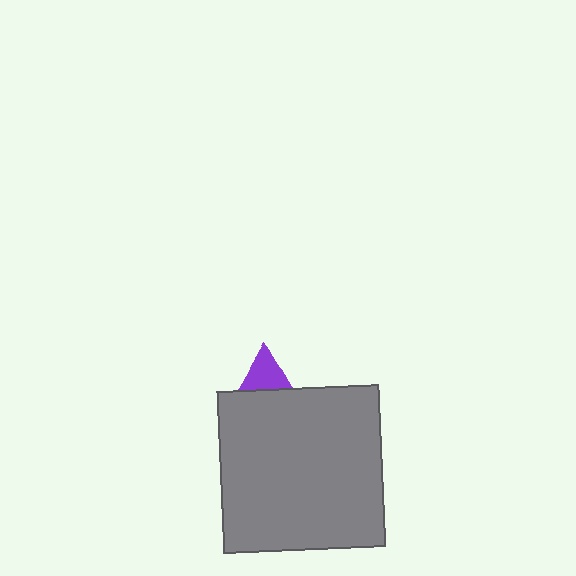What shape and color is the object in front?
The object in front is a gray square.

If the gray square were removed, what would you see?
You would see the complete purple triangle.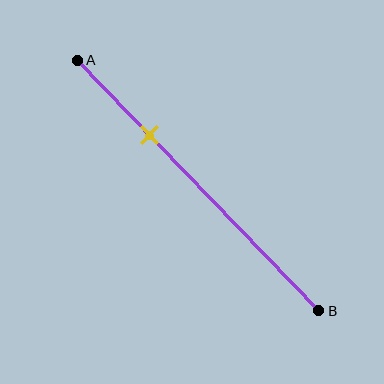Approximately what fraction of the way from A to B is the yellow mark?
The yellow mark is approximately 30% of the way from A to B.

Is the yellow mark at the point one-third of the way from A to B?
No, the mark is at about 30% from A, not at the 33% one-third point.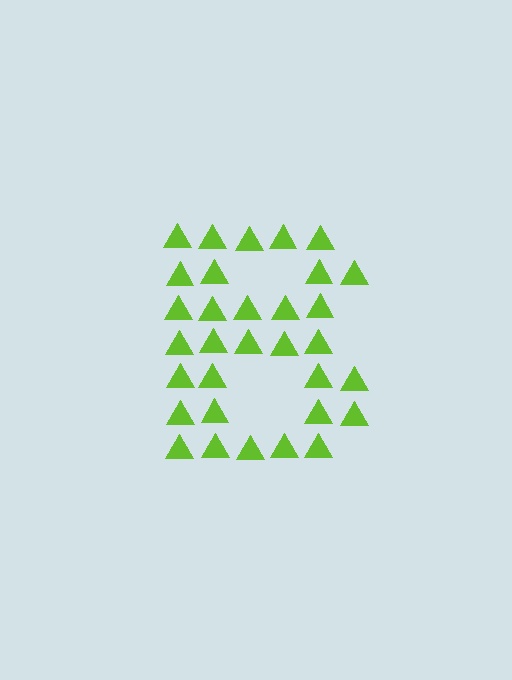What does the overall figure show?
The overall figure shows the letter B.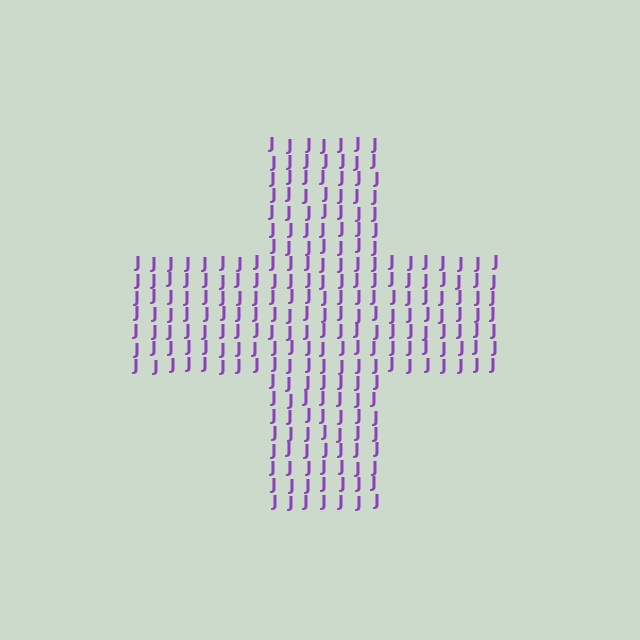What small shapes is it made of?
It is made of small letter J's.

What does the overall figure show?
The overall figure shows a cross.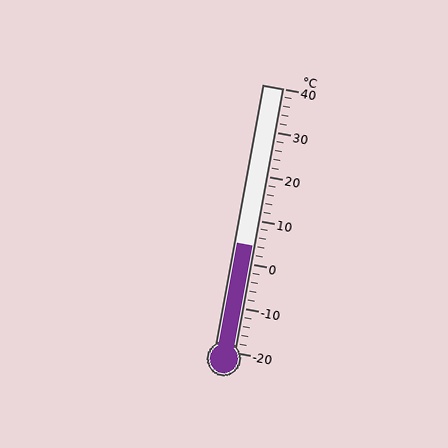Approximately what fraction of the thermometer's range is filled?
The thermometer is filled to approximately 40% of its range.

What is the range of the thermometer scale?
The thermometer scale ranges from -20°C to 40°C.